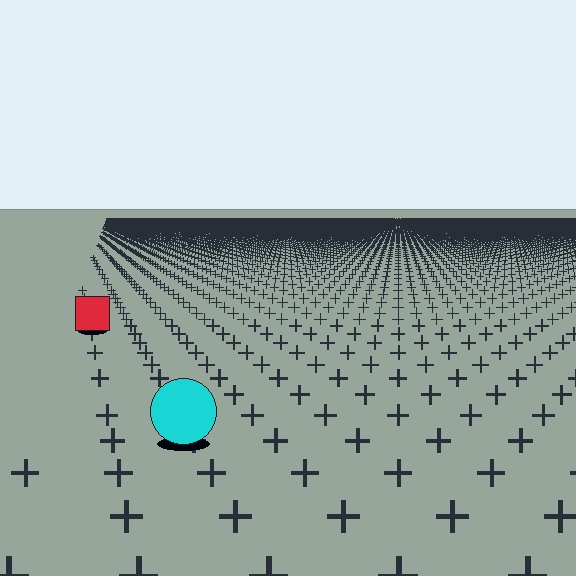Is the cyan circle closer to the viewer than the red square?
Yes. The cyan circle is closer — you can tell from the texture gradient: the ground texture is coarser near it.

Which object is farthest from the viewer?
The red square is farthest from the viewer. It appears smaller and the ground texture around it is denser.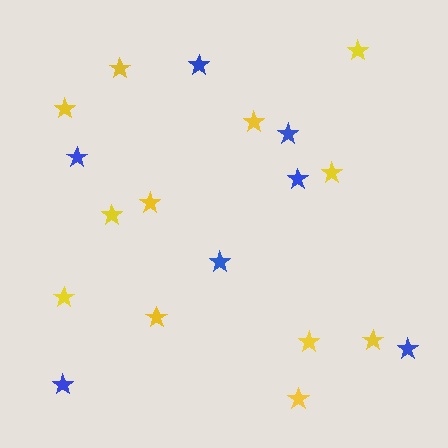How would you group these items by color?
There are 2 groups: one group of blue stars (7) and one group of yellow stars (12).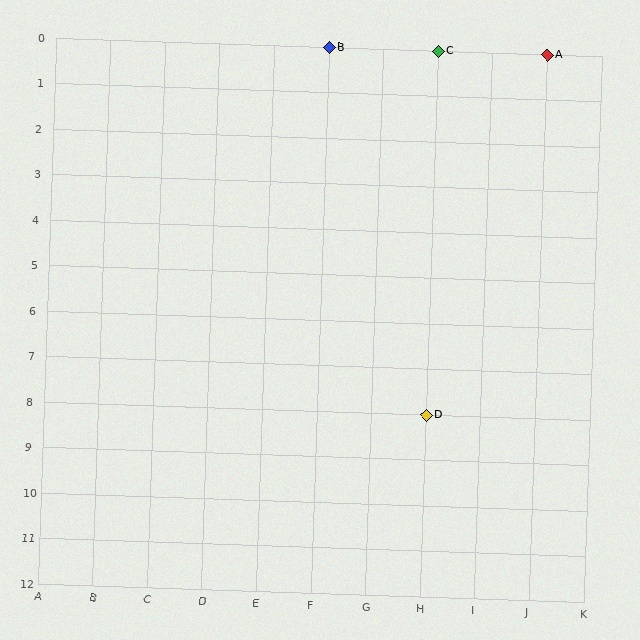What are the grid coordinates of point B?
Point B is at grid coordinates (F, 0).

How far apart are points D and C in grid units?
Points D and C are 8 rows apart.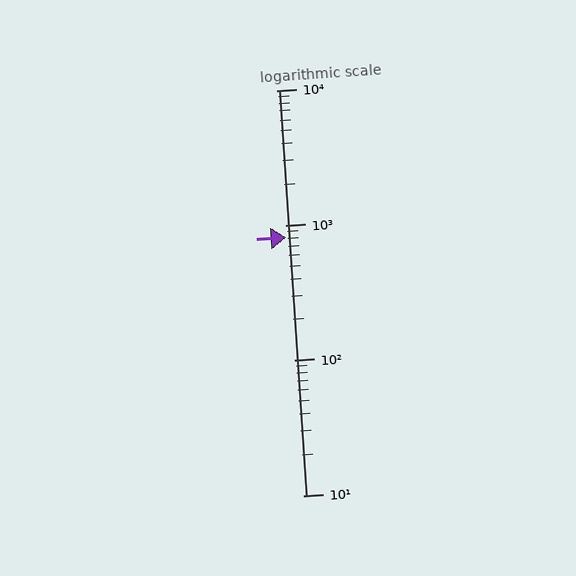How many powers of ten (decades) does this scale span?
The scale spans 3 decades, from 10 to 10000.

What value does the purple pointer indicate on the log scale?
The pointer indicates approximately 810.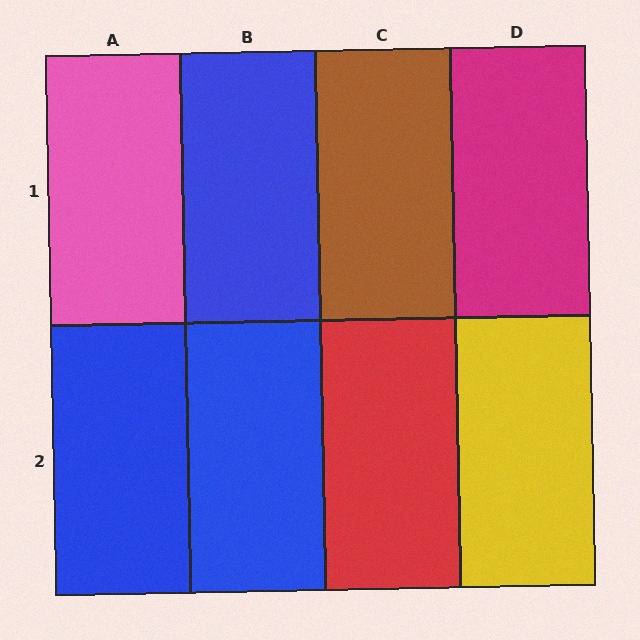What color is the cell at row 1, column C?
Brown.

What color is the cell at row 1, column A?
Pink.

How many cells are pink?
1 cell is pink.